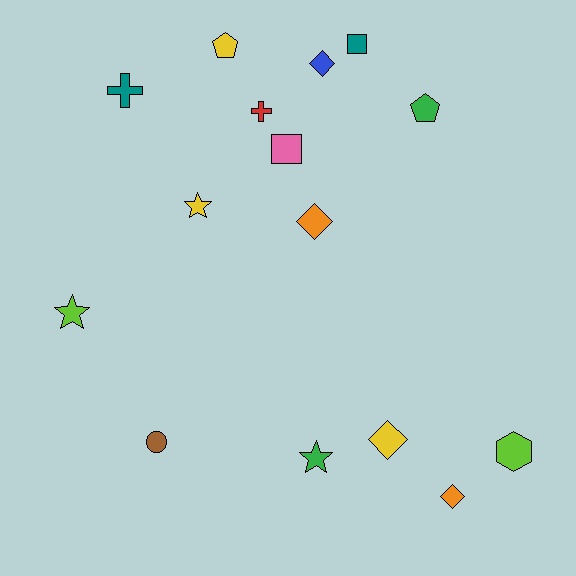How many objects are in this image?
There are 15 objects.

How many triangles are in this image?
There are no triangles.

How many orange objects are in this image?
There are 2 orange objects.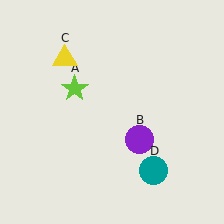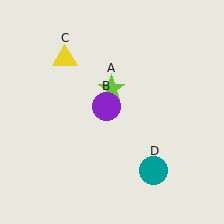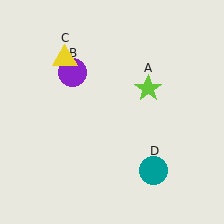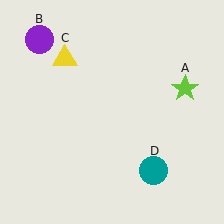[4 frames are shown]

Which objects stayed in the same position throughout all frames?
Yellow triangle (object C) and teal circle (object D) remained stationary.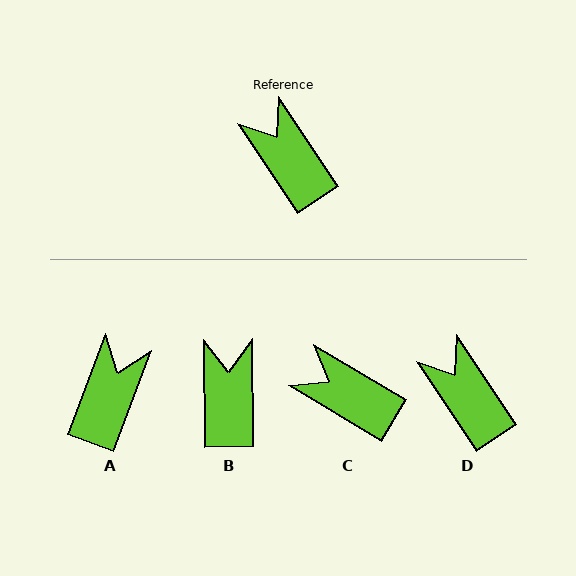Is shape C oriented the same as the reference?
No, it is off by about 26 degrees.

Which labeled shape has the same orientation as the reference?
D.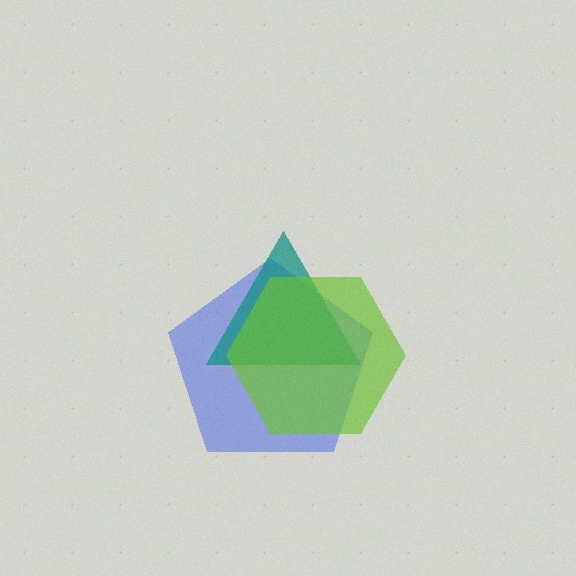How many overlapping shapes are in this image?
There are 3 overlapping shapes in the image.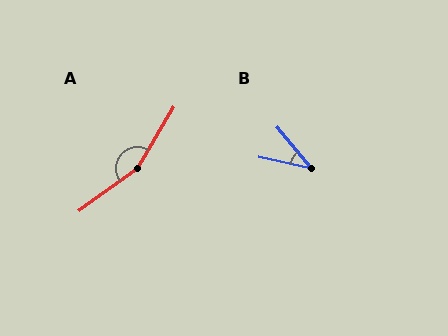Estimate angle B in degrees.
Approximately 38 degrees.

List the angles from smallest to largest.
B (38°), A (156°).